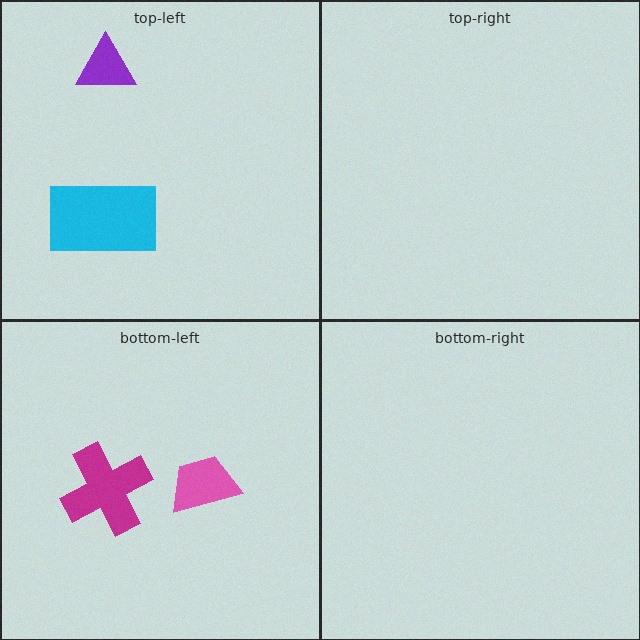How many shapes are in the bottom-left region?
2.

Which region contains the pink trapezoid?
The bottom-left region.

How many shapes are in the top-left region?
2.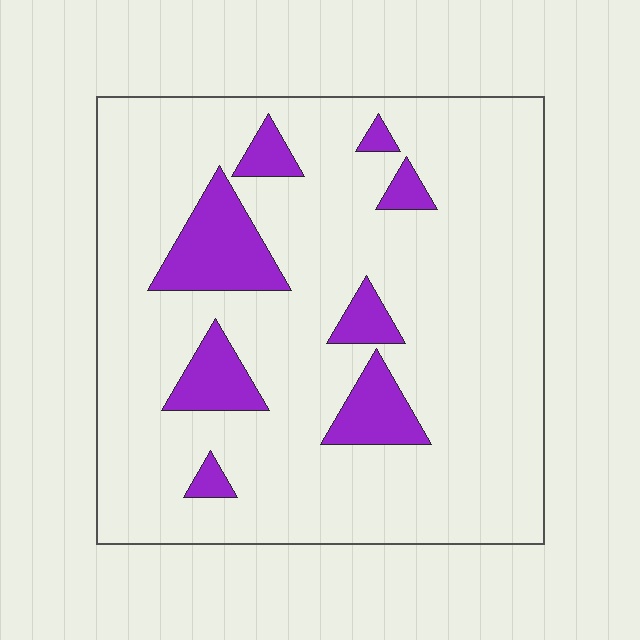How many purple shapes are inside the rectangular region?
8.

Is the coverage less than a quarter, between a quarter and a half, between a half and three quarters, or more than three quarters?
Less than a quarter.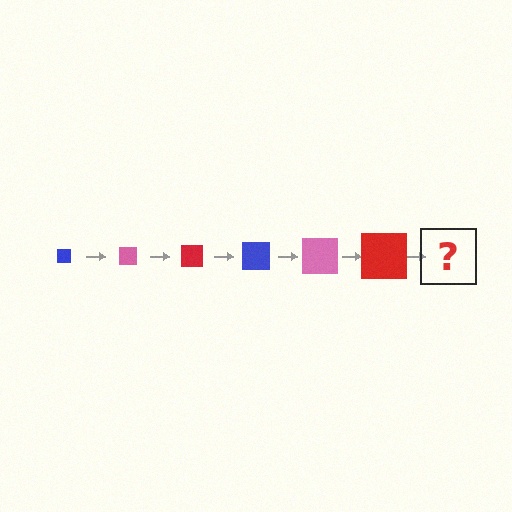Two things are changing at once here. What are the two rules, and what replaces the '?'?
The two rules are that the square grows larger each step and the color cycles through blue, pink, and red. The '?' should be a blue square, larger than the previous one.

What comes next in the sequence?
The next element should be a blue square, larger than the previous one.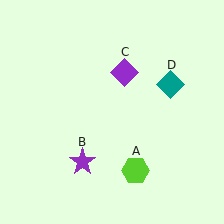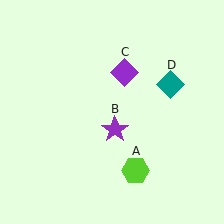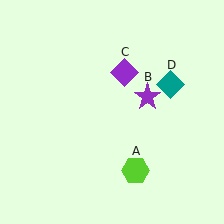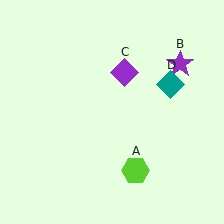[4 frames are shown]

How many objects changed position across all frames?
1 object changed position: purple star (object B).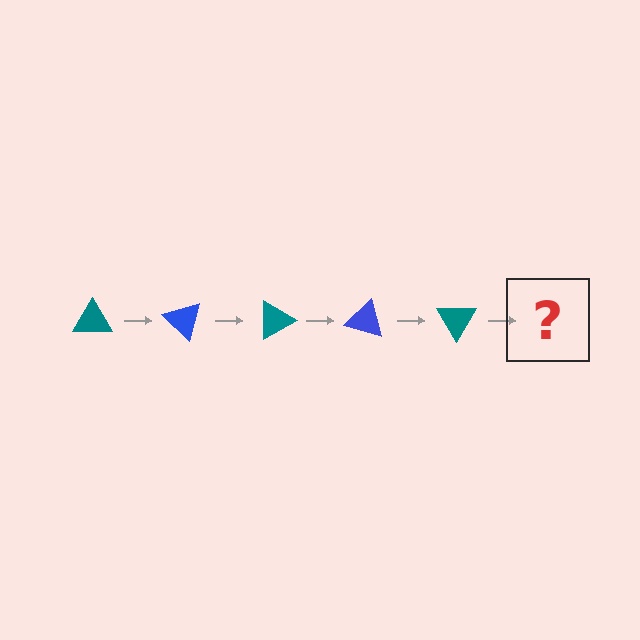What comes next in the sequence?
The next element should be a blue triangle, rotated 225 degrees from the start.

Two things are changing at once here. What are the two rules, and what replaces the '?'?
The two rules are that it rotates 45 degrees each step and the color cycles through teal and blue. The '?' should be a blue triangle, rotated 225 degrees from the start.